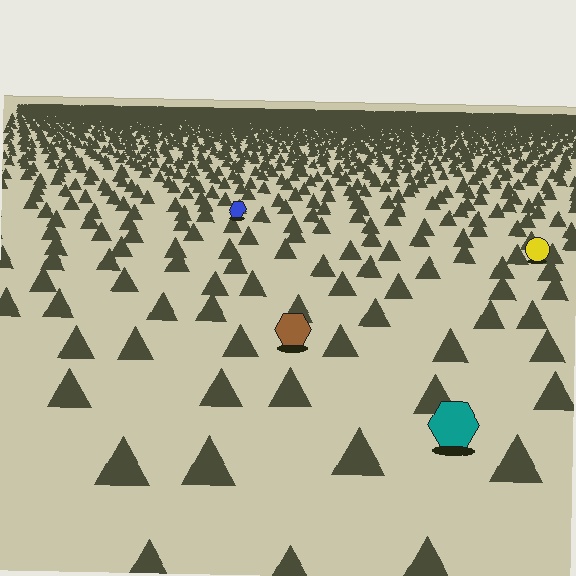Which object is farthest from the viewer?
The blue hexagon is farthest from the viewer. It appears smaller and the ground texture around it is denser.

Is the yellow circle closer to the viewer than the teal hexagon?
No. The teal hexagon is closer — you can tell from the texture gradient: the ground texture is coarser near it.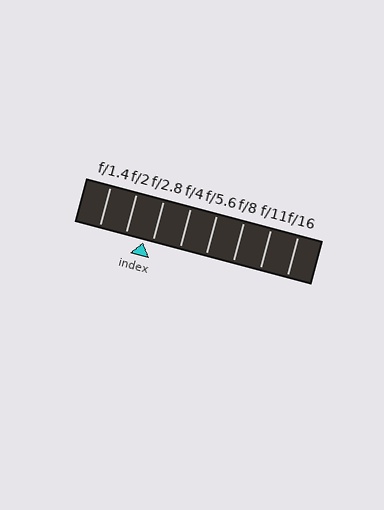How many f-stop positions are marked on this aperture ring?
There are 8 f-stop positions marked.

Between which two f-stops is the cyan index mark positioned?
The index mark is between f/2 and f/2.8.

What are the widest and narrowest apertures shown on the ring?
The widest aperture shown is f/1.4 and the narrowest is f/16.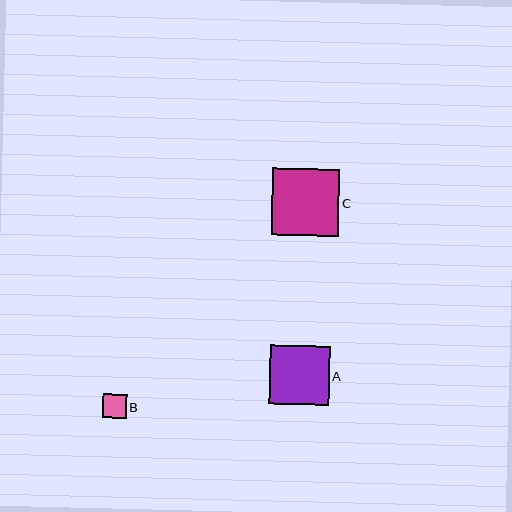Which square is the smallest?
Square B is the smallest with a size of approximately 23 pixels.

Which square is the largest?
Square C is the largest with a size of approximately 67 pixels.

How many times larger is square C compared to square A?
Square C is approximately 1.1 times the size of square A.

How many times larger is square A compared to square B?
Square A is approximately 2.6 times the size of square B.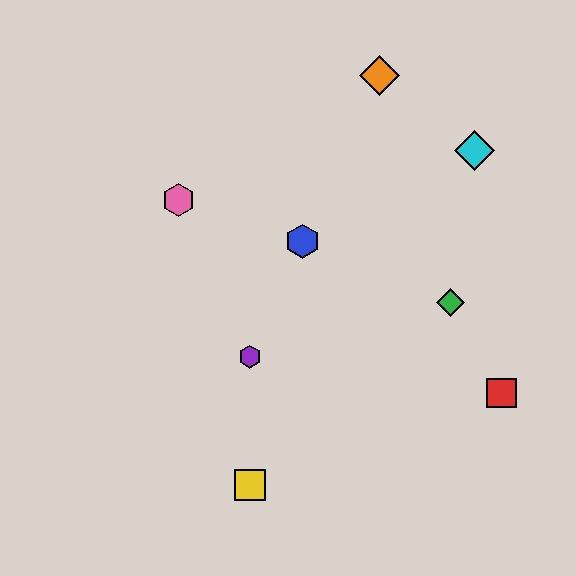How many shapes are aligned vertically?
2 shapes (the yellow square, the purple hexagon) are aligned vertically.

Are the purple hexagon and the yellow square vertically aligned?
Yes, both are at x≈250.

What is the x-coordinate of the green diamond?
The green diamond is at x≈451.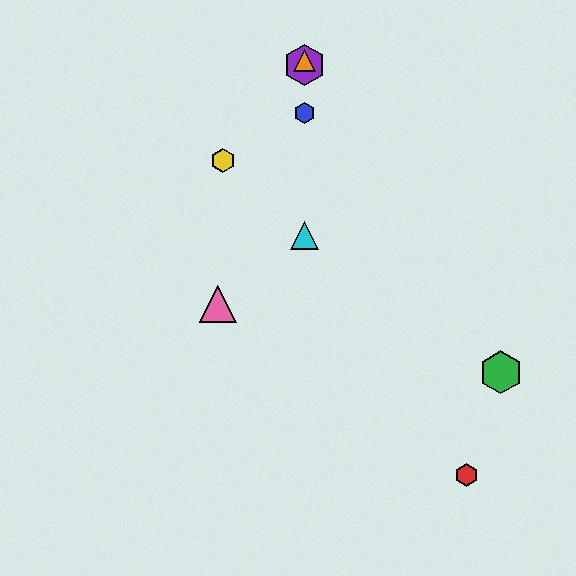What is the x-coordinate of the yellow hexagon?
The yellow hexagon is at x≈223.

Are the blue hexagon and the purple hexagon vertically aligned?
Yes, both are at x≈305.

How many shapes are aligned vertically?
4 shapes (the blue hexagon, the purple hexagon, the orange triangle, the cyan triangle) are aligned vertically.